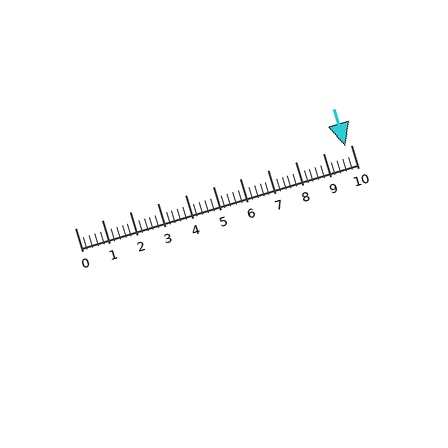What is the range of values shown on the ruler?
The ruler shows values from 0 to 10.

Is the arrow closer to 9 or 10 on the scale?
The arrow is closer to 10.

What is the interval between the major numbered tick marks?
The major tick marks are spaced 1 units apart.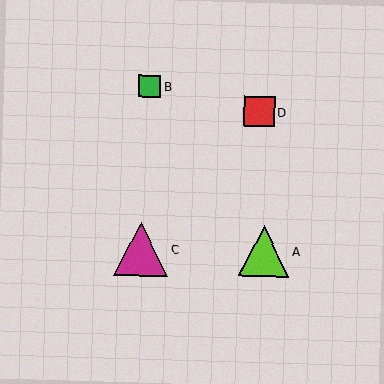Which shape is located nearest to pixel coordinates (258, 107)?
The red square (labeled D) at (259, 112) is nearest to that location.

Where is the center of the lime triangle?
The center of the lime triangle is at (264, 251).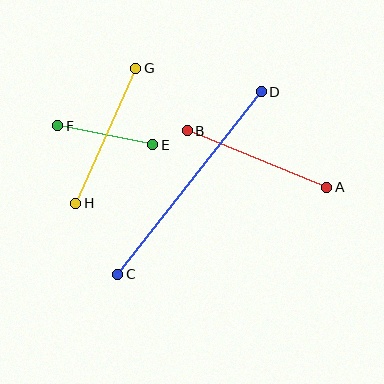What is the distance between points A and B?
The distance is approximately 151 pixels.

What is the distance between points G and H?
The distance is approximately 148 pixels.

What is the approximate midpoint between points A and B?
The midpoint is at approximately (257, 159) pixels.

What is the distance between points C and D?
The distance is approximately 232 pixels.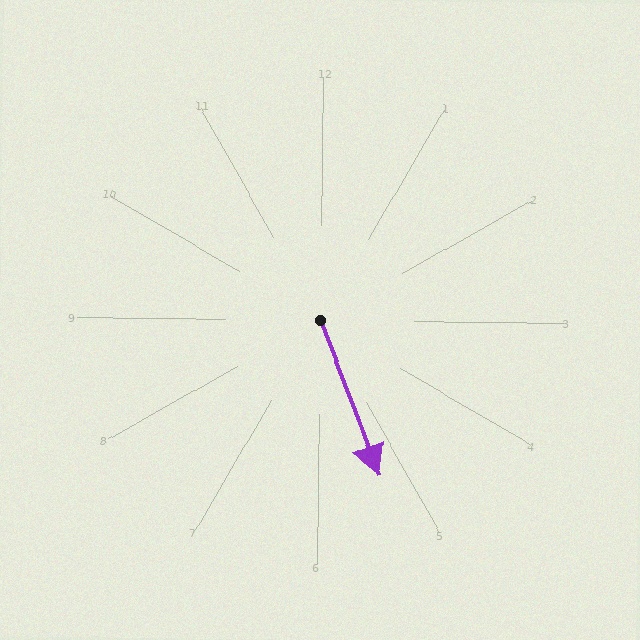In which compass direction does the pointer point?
South.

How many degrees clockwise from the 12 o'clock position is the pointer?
Approximately 159 degrees.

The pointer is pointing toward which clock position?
Roughly 5 o'clock.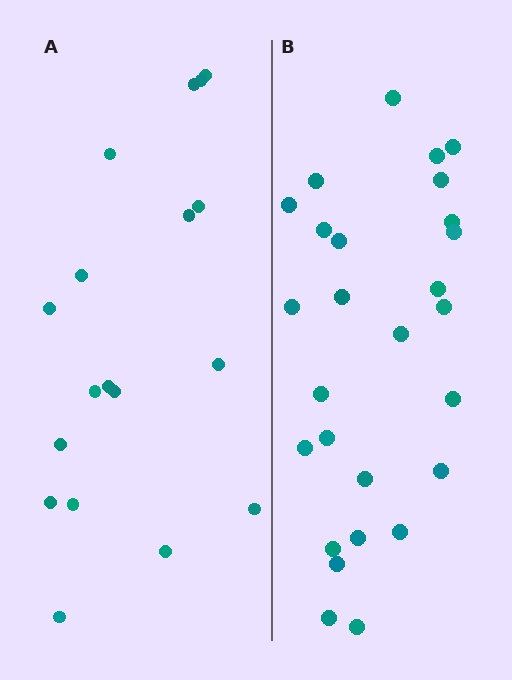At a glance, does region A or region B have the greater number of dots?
Region B (the right region) has more dots.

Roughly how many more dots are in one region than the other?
Region B has roughly 8 or so more dots than region A.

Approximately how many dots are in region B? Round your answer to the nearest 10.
About 30 dots. (The exact count is 27, which rounds to 30.)